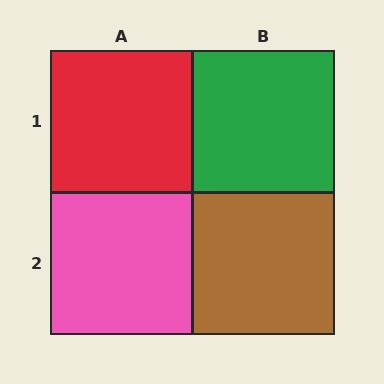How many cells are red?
1 cell is red.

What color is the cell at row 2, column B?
Brown.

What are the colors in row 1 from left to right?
Red, green.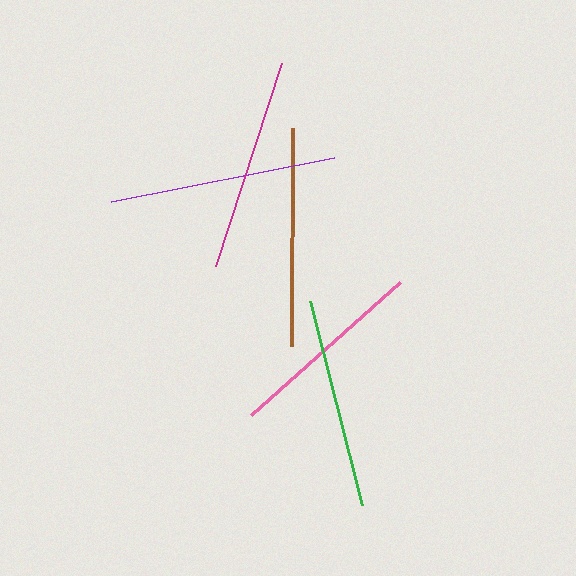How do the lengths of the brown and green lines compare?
The brown and green lines are approximately the same length.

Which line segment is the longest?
The purple line is the longest at approximately 227 pixels.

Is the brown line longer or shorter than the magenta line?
The brown line is longer than the magenta line.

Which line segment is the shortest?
The pink line is the shortest at approximately 200 pixels.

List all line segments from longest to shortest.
From longest to shortest: purple, brown, magenta, green, pink.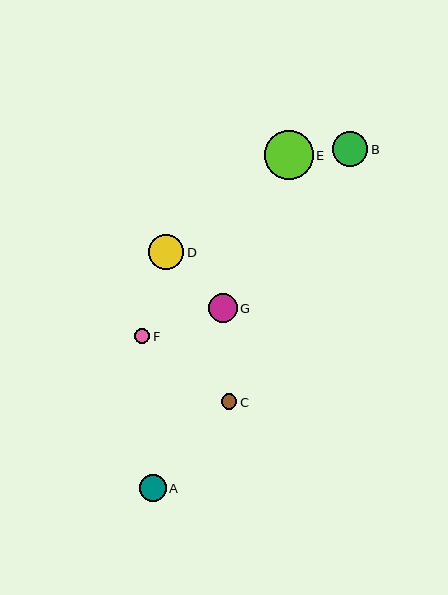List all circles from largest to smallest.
From largest to smallest: E, D, B, G, A, F, C.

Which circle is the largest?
Circle E is the largest with a size of approximately 49 pixels.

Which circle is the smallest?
Circle C is the smallest with a size of approximately 16 pixels.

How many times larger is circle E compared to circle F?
Circle E is approximately 3.1 times the size of circle F.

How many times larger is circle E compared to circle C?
Circle E is approximately 3.2 times the size of circle C.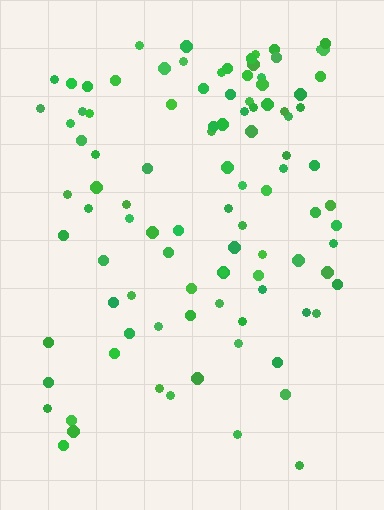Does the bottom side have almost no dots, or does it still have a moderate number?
Still a moderate number, just noticeably fewer than the top.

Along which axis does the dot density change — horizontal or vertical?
Vertical.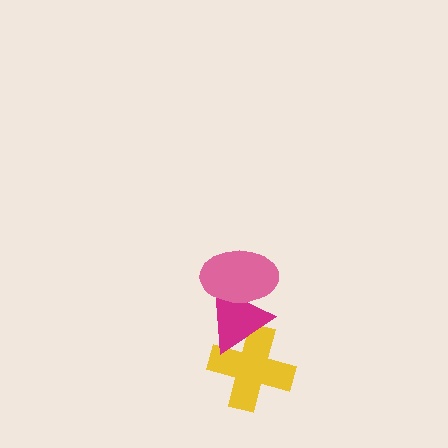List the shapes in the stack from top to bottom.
From top to bottom: the pink ellipse, the magenta triangle, the yellow cross.